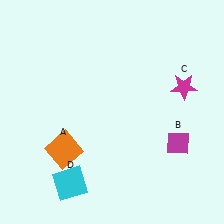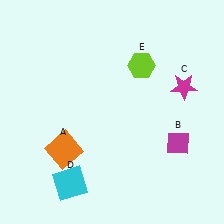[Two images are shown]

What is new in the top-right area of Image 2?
A lime hexagon (E) was added in the top-right area of Image 2.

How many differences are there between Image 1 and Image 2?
There is 1 difference between the two images.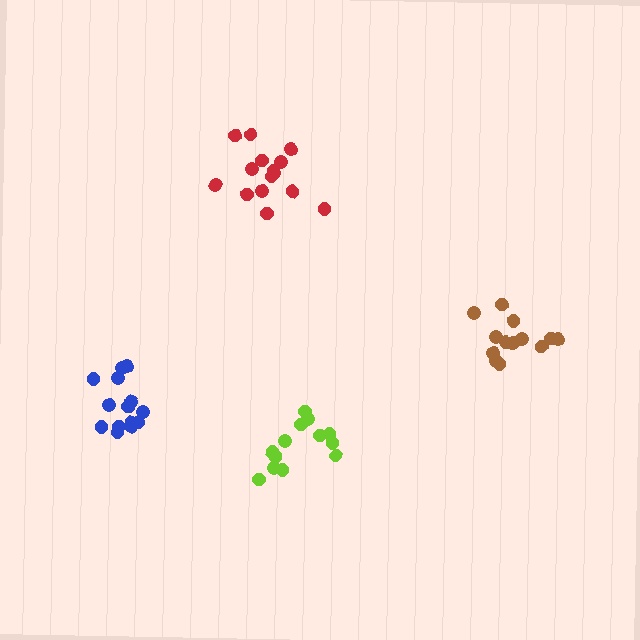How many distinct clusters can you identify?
There are 4 distinct clusters.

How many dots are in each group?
Group 1: 14 dots, Group 2: 13 dots, Group 3: 15 dots, Group 4: 13 dots (55 total).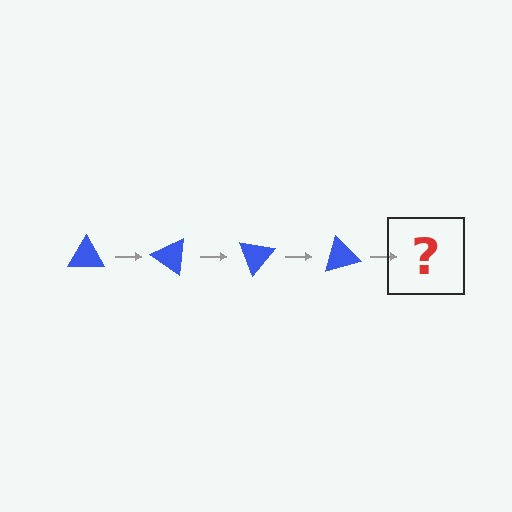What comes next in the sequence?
The next element should be a blue triangle rotated 140 degrees.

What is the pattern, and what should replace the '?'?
The pattern is that the triangle rotates 35 degrees each step. The '?' should be a blue triangle rotated 140 degrees.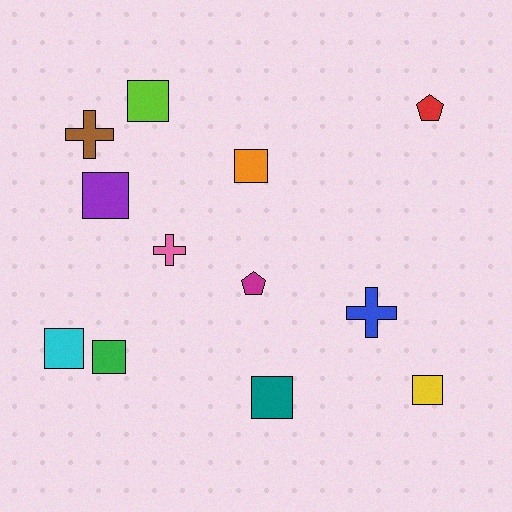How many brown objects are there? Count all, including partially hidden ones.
There is 1 brown object.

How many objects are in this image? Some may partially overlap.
There are 12 objects.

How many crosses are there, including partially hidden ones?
There are 3 crosses.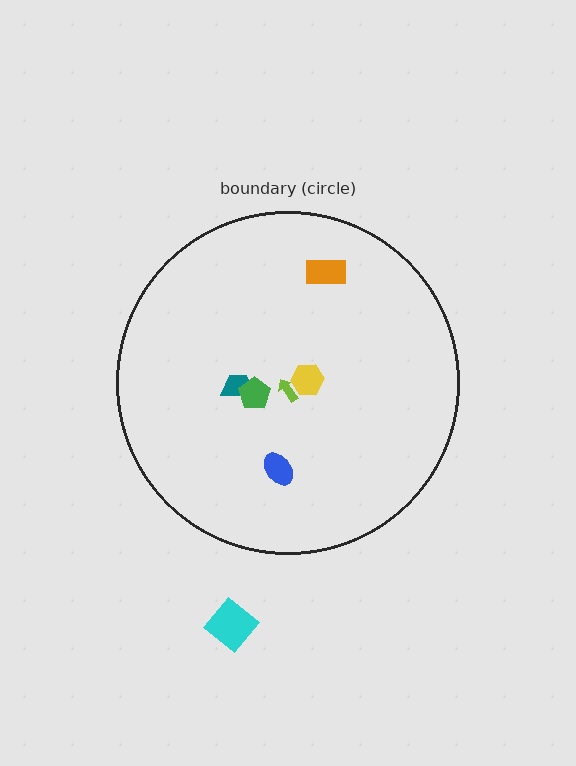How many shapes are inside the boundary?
6 inside, 1 outside.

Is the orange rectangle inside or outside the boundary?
Inside.